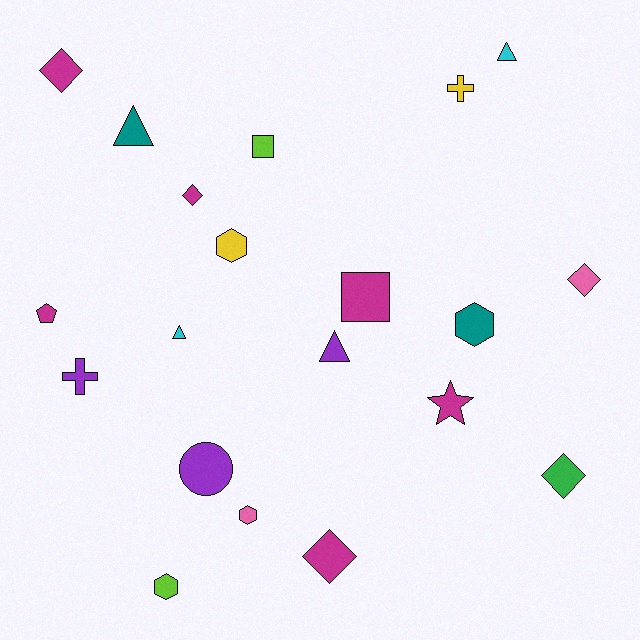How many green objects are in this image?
There is 1 green object.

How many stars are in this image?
There is 1 star.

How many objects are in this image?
There are 20 objects.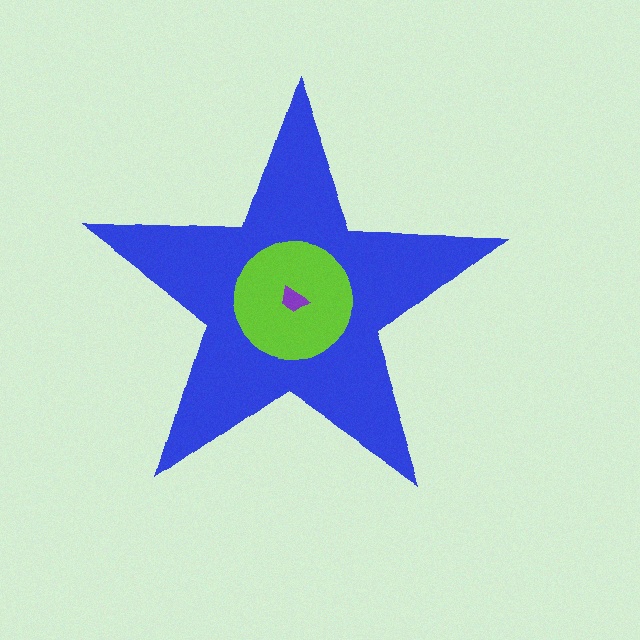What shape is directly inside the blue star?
The lime circle.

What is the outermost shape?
The blue star.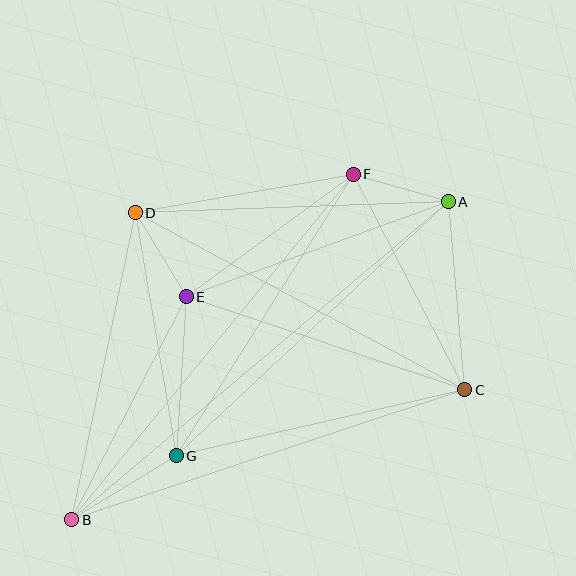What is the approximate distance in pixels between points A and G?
The distance between A and G is approximately 372 pixels.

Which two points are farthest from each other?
Points A and B are farthest from each other.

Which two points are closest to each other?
Points D and E are closest to each other.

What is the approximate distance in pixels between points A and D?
The distance between A and D is approximately 313 pixels.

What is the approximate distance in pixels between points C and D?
The distance between C and D is approximately 374 pixels.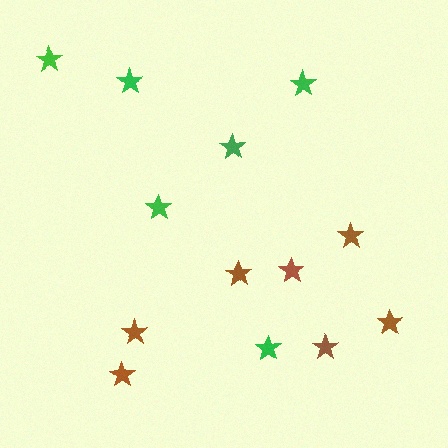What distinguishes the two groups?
There are 2 groups: one group of green stars (6) and one group of brown stars (7).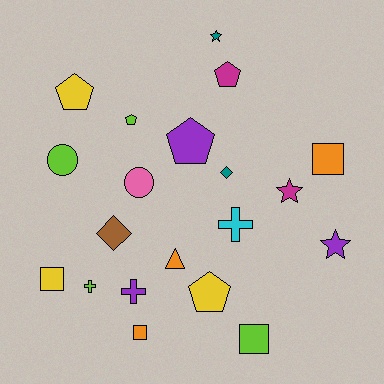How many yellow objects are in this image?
There are 3 yellow objects.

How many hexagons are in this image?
There are no hexagons.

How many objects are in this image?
There are 20 objects.